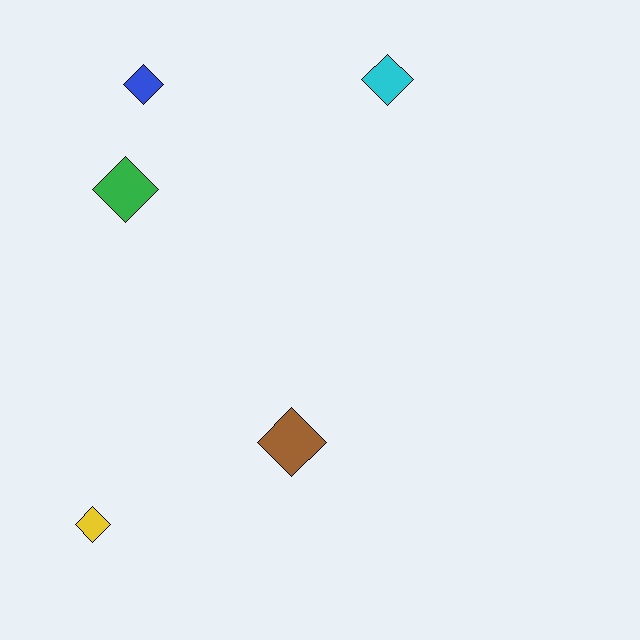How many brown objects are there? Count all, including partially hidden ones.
There is 1 brown object.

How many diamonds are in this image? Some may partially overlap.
There are 5 diamonds.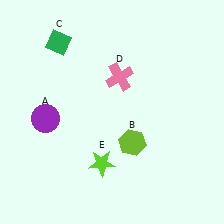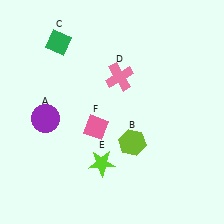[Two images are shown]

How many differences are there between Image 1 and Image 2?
There is 1 difference between the two images.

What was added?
A pink diamond (F) was added in Image 2.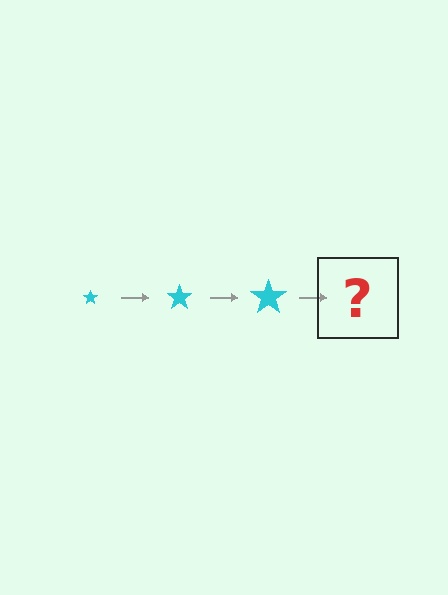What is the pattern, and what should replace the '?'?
The pattern is that the star gets progressively larger each step. The '?' should be a cyan star, larger than the previous one.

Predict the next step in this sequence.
The next step is a cyan star, larger than the previous one.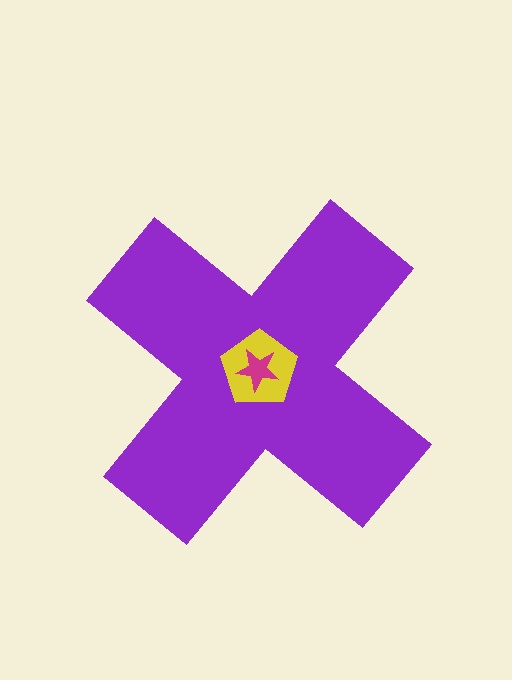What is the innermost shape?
The magenta star.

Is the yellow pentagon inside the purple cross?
Yes.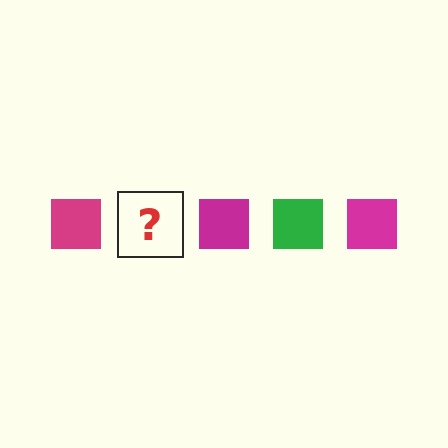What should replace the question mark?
The question mark should be replaced with a green square.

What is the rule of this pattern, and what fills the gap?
The rule is that the pattern cycles through magenta, green squares. The gap should be filled with a green square.